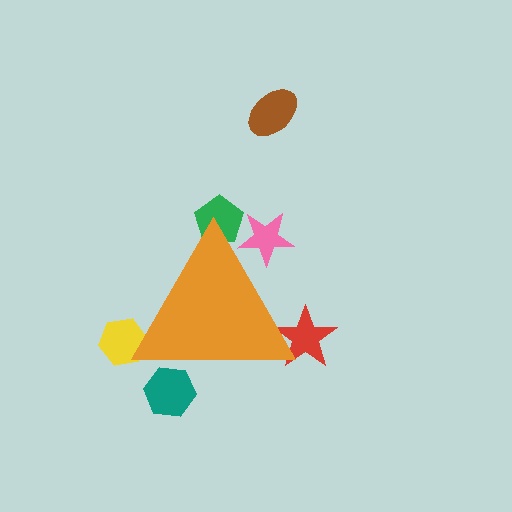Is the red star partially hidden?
Yes, the red star is partially hidden behind the orange triangle.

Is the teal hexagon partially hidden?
Yes, the teal hexagon is partially hidden behind the orange triangle.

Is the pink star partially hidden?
Yes, the pink star is partially hidden behind the orange triangle.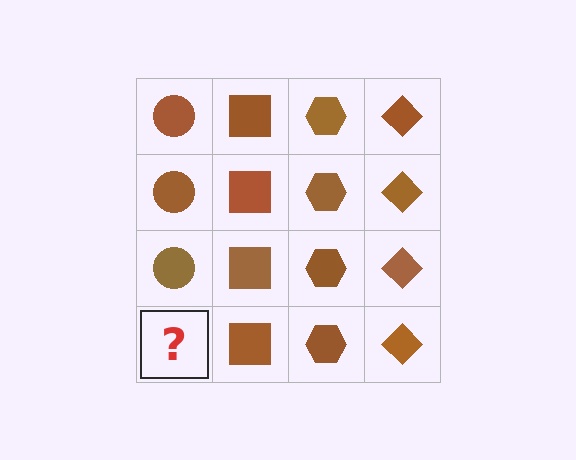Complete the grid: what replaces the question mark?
The question mark should be replaced with a brown circle.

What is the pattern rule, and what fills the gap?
The rule is that each column has a consistent shape. The gap should be filled with a brown circle.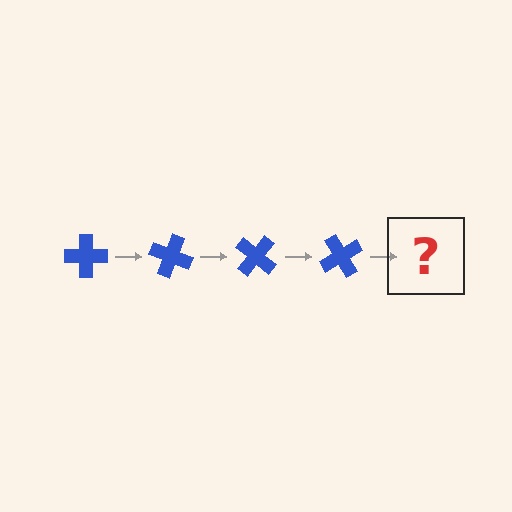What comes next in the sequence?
The next element should be a blue cross rotated 80 degrees.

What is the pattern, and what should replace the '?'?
The pattern is that the cross rotates 20 degrees each step. The '?' should be a blue cross rotated 80 degrees.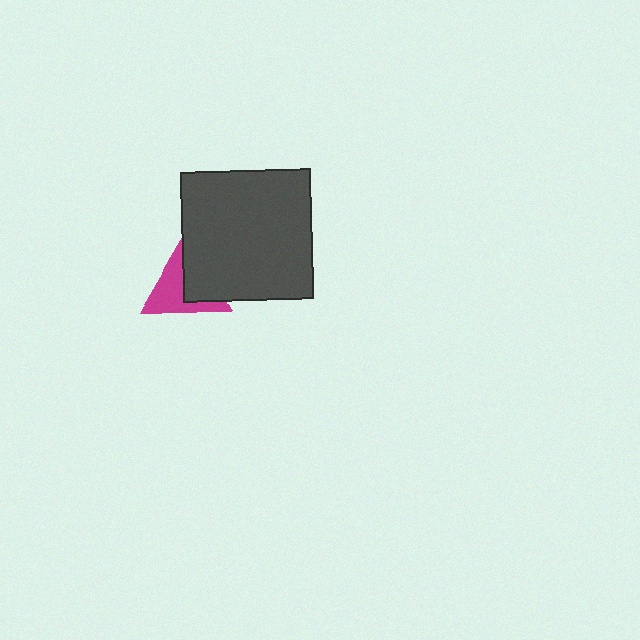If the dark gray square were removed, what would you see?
You would see the complete magenta triangle.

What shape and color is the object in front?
The object in front is a dark gray square.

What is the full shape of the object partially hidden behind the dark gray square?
The partially hidden object is a magenta triangle.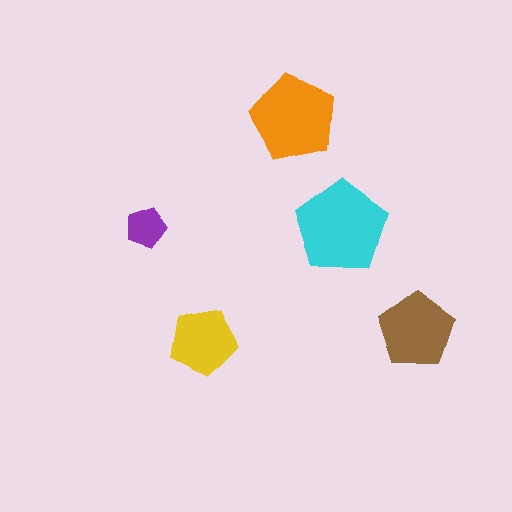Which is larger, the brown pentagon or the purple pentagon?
The brown one.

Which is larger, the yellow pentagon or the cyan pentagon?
The cyan one.